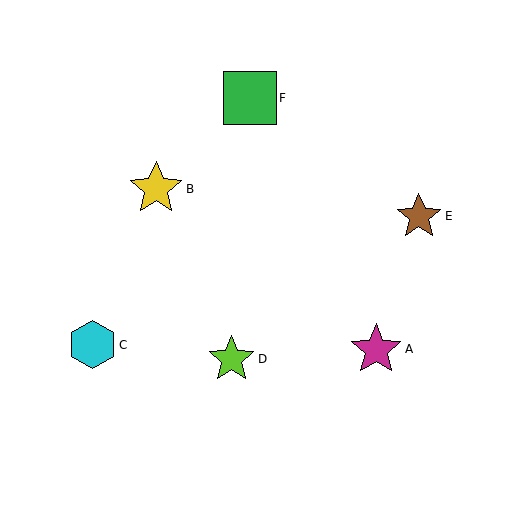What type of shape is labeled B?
Shape B is a yellow star.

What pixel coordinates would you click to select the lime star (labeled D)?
Click at (232, 359) to select the lime star D.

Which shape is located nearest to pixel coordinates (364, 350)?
The magenta star (labeled A) at (376, 349) is nearest to that location.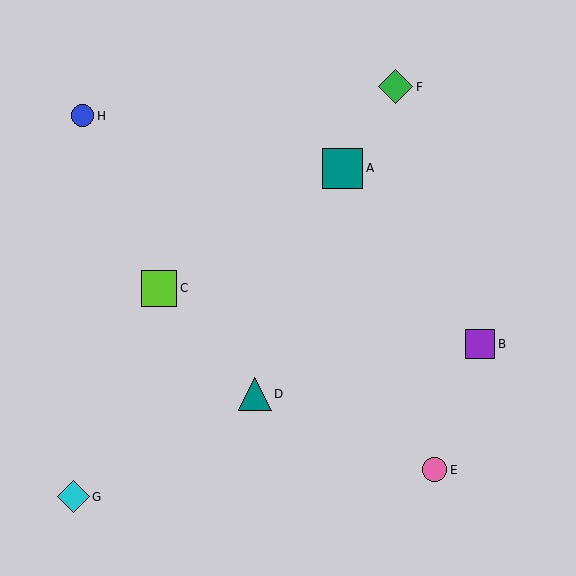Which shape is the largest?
The teal square (labeled A) is the largest.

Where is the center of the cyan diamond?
The center of the cyan diamond is at (73, 497).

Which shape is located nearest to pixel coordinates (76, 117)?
The blue circle (labeled H) at (83, 116) is nearest to that location.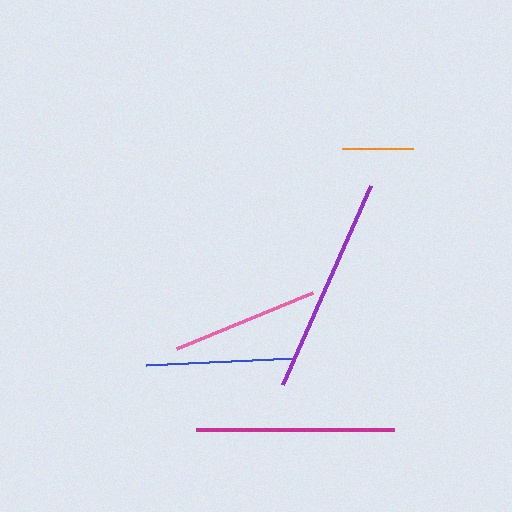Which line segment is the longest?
The purple line is the longest at approximately 218 pixels.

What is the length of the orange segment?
The orange segment is approximately 71 pixels long.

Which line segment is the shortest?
The orange line is the shortest at approximately 71 pixels.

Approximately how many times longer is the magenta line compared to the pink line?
The magenta line is approximately 1.3 times the length of the pink line.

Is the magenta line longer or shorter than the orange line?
The magenta line is longer than the orange line.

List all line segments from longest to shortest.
From longest to shortest: purple, magenta, blue, pink, orange.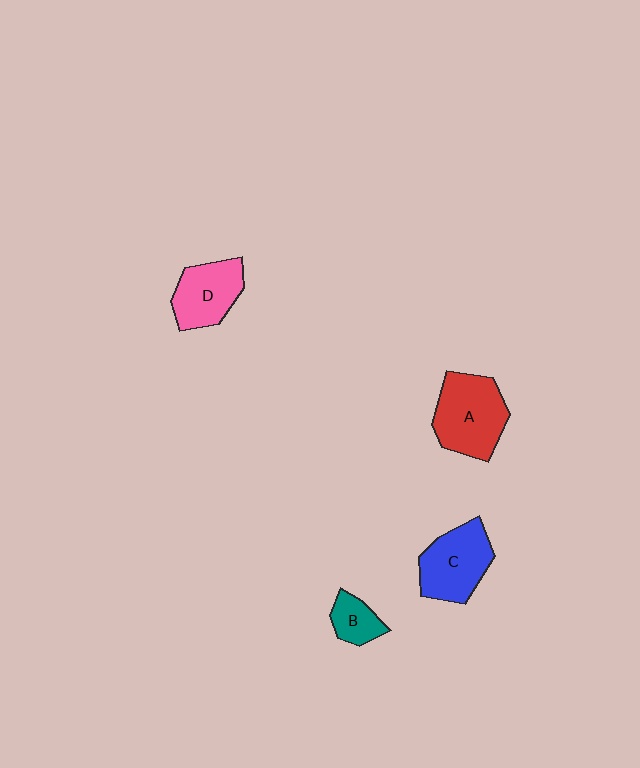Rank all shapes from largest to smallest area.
From largest to smallest: A (red), C (blue), D (pink), B (teal).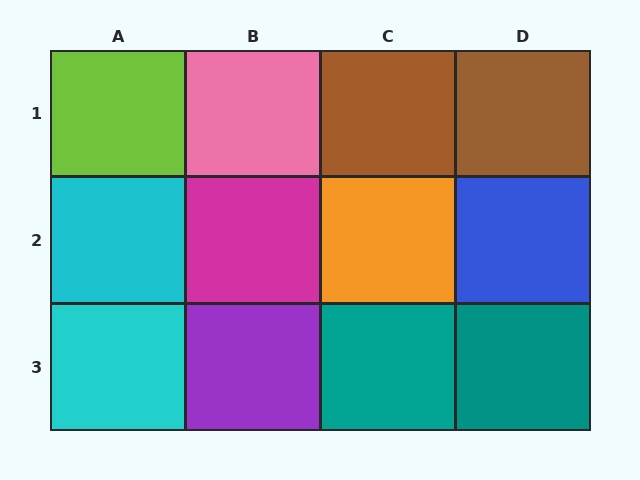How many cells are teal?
2 cells are teal.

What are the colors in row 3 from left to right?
Cyan, purple, teal, teal.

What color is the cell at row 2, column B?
Magenta.